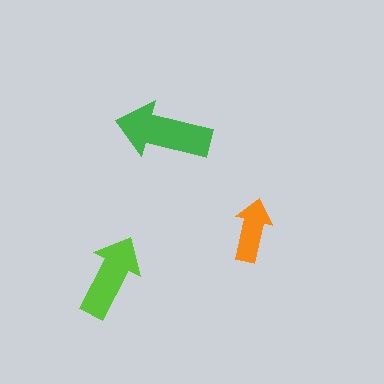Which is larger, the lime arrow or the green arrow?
The green one.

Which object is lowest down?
The lime arrow is bottommost.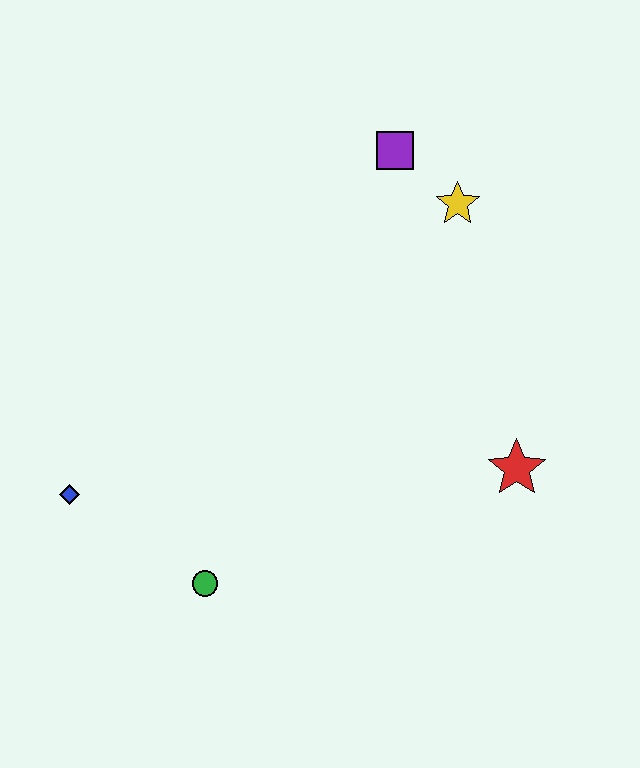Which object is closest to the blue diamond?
The green circle is closest to the blue diamond.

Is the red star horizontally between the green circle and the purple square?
No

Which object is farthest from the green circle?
The purple square is farthest from the green circle.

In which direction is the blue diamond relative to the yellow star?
The blue diamond is to the left of the yellow star.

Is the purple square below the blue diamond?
No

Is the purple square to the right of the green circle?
Yes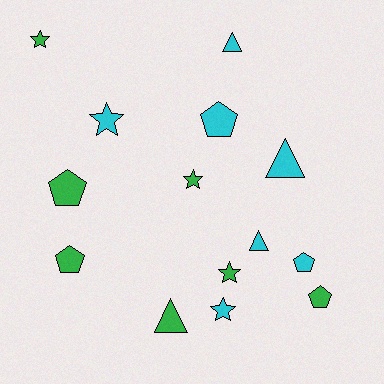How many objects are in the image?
There are 14 objects.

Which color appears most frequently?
Green, with 7 objects.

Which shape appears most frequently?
Star, with 5 objects.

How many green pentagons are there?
There are 3 green pentagons.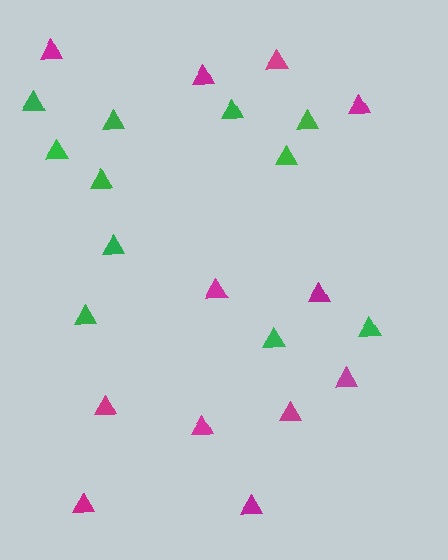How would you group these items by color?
There are 2 groups: one group of green triangles (11) and one group of magenta triangles (12).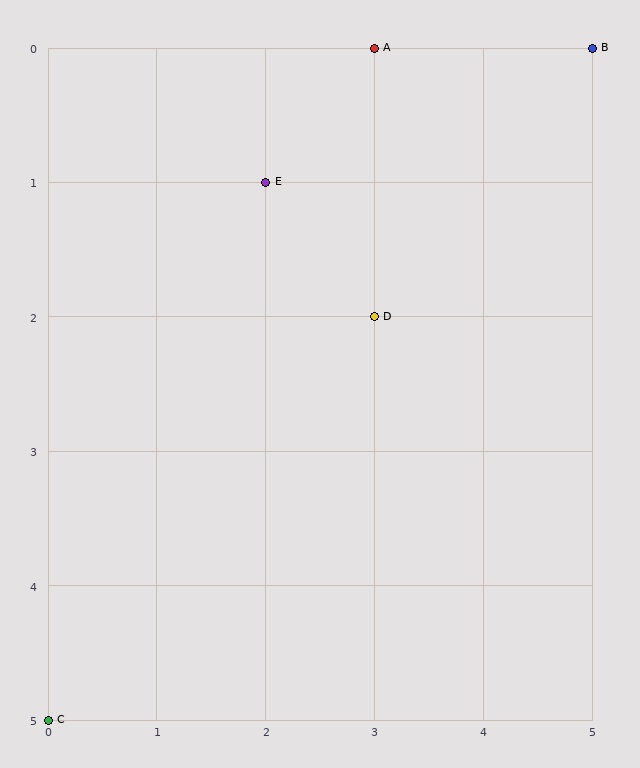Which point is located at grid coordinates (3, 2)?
Point D is at (3, 2).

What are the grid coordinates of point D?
Point D is at grid coordinates (3, 2).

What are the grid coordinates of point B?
Point B is at grid coordinates (5, 0).